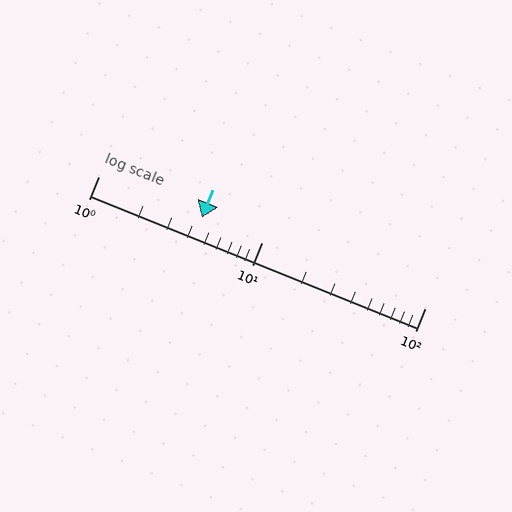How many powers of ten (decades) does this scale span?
The scale spans 2 decades, from 1 to 100.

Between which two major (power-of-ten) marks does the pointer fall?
The pointer is between 1 and 10.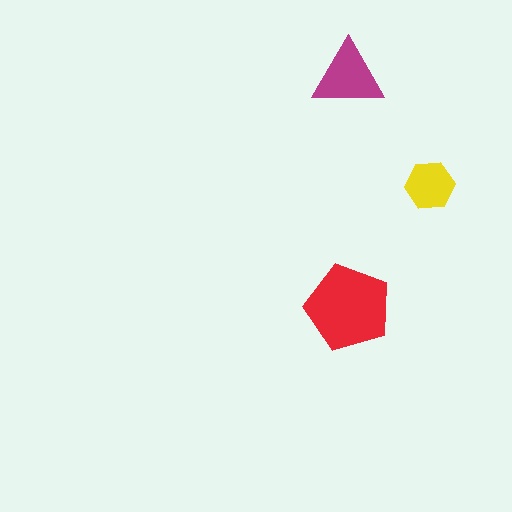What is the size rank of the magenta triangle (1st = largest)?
2nd.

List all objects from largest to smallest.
The red pentagon, the magenta triangle, the yellow hexagon.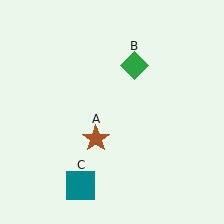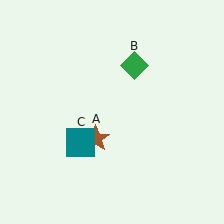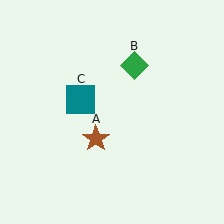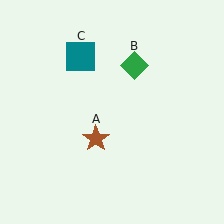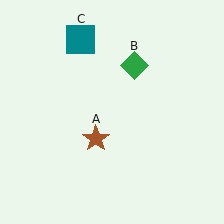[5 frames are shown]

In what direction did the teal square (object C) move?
The teal square (object C) moved up.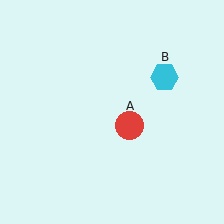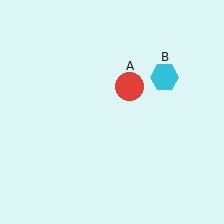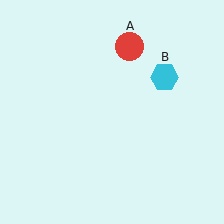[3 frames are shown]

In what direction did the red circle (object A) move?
The red circle (object A) moved up.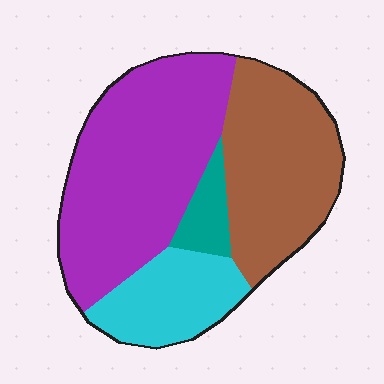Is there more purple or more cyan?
Purple.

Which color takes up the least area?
Teal, at roughly 5%.